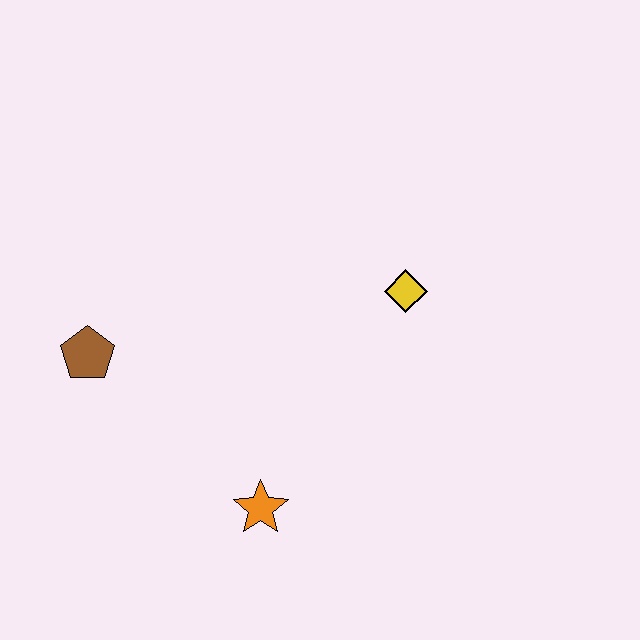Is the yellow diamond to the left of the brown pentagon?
No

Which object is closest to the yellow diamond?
The orange star is closest to the yellow diamond.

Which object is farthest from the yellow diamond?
The brown pentagon is farthest from the yellow diamond.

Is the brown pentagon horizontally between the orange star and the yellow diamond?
No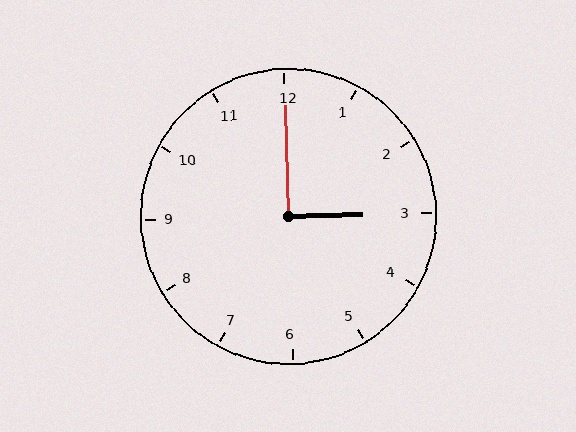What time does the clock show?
3:00.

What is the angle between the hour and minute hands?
Approximately 90 degrees.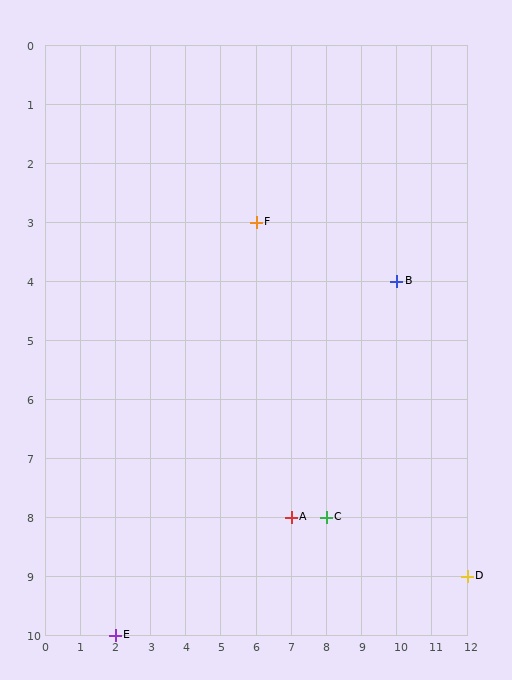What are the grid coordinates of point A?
Point A is at grid coordinates (7, 8).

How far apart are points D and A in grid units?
Points D and A are 5 columns and 1 row apart (about 5.1 grid units diagonally).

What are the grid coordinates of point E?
Point E is at grid coordinates (2, 10).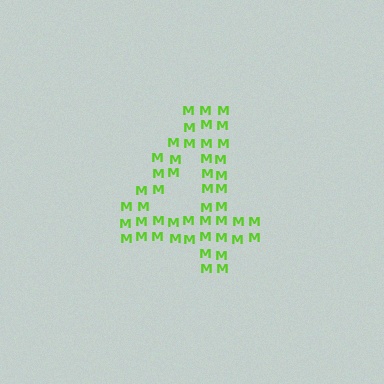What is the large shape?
The large shape is the digit 4.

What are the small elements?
The small elements are letter M's.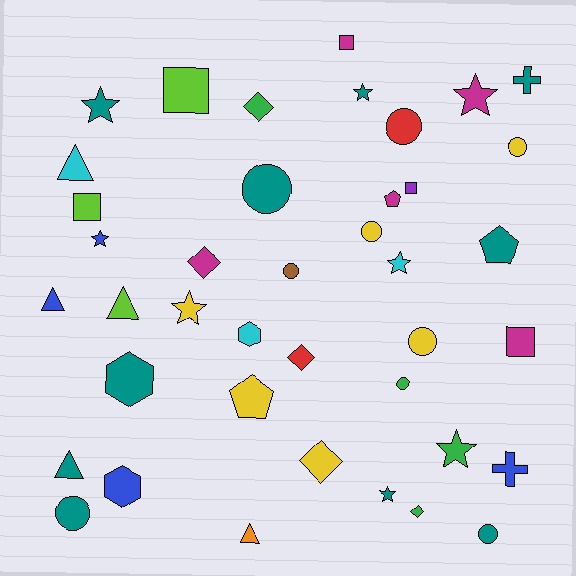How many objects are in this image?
There are 40 objects.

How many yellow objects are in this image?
There are 6 yellow objects.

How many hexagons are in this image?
There are 3 hexagons.